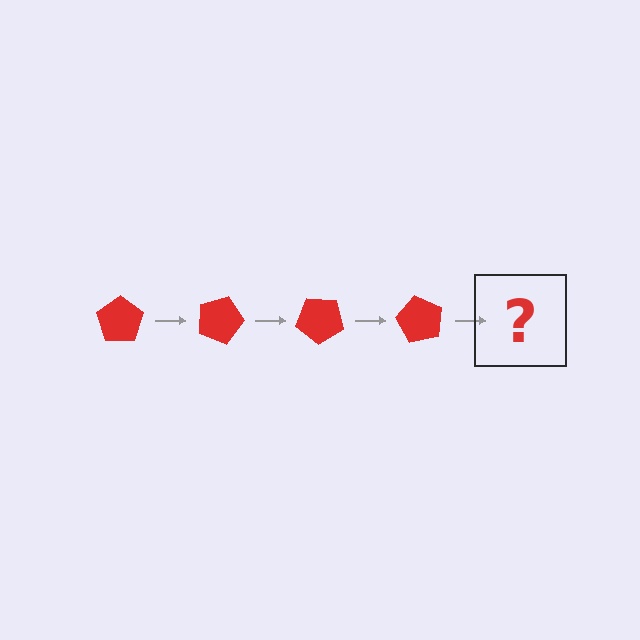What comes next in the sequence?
The next element should be a red pentagon rotated 80 degrees.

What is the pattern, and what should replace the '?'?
The pattern is that the pentagon rotates 20 degrees each step. The '?' should be a red pentagon rotated 80 degrees.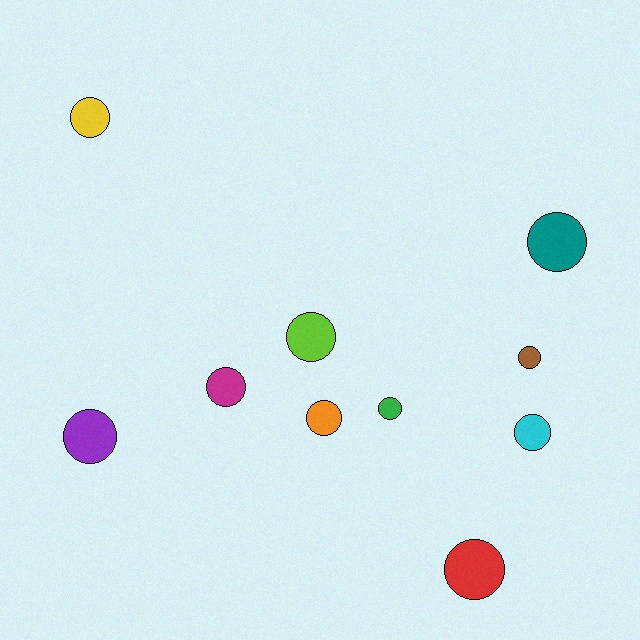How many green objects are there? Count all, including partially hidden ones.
There is 1 green object.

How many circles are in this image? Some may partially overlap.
There are 10 circles.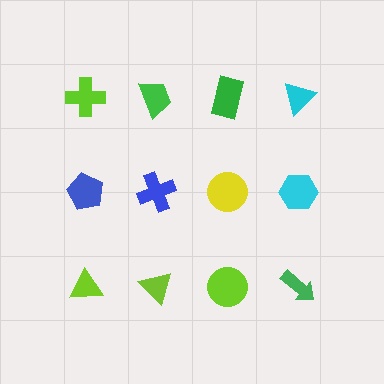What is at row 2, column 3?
A yellow circle.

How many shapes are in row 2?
4 shapes.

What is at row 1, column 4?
A cyan triangle.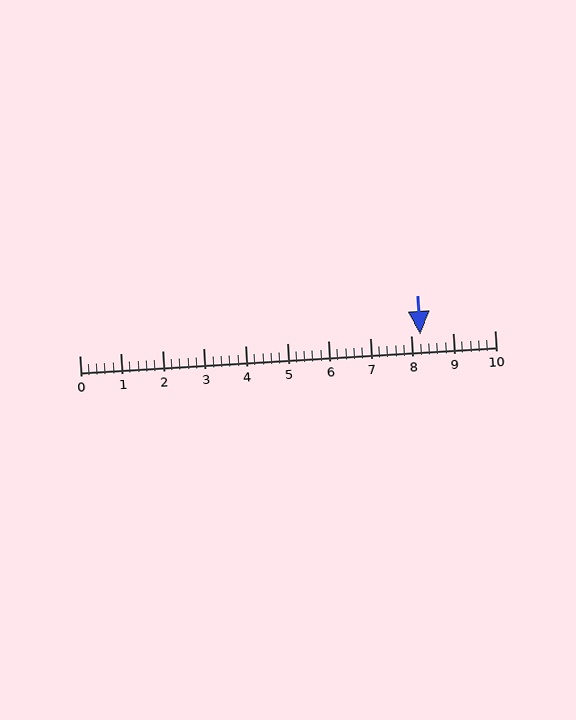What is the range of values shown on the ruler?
The ruler shows values from 0 to 10.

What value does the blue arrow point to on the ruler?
The blue arrow points to approximately 8.2.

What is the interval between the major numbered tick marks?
The major tick marks are spaced 1 units apart.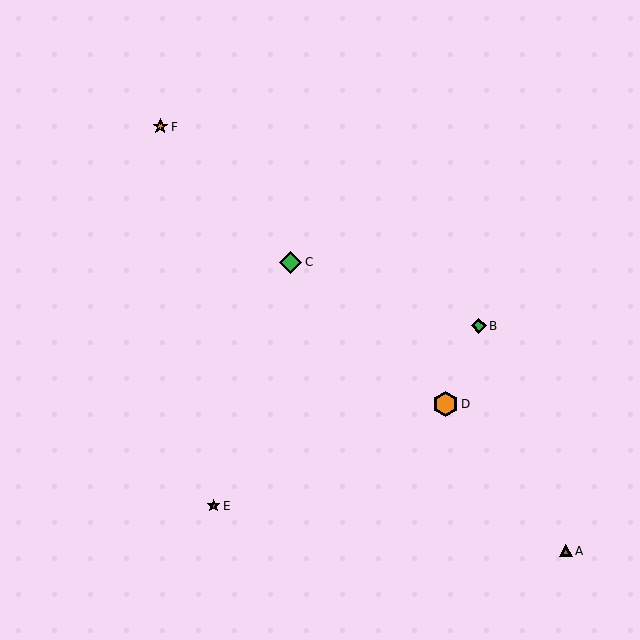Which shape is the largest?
The orange hexagon (labeled D) is the largest.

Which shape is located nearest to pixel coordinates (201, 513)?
The magenta star (labeled E) at (214, 506) is nearest to that location.